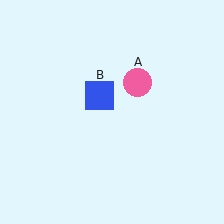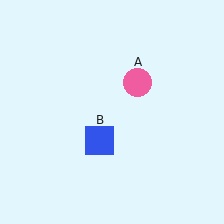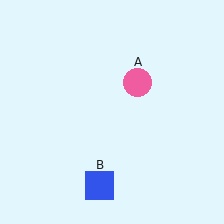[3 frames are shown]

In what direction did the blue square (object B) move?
The blue square (object B) moved down.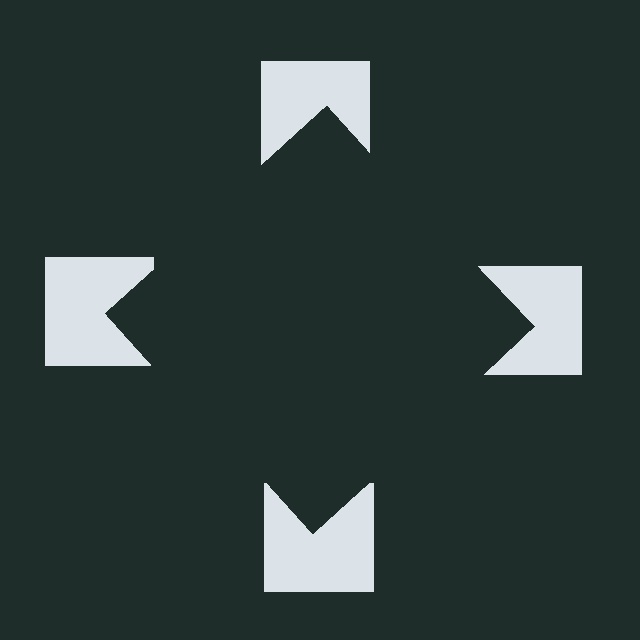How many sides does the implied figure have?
4 sides.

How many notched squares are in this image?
There are 4 — one at each vertex of the illusory square.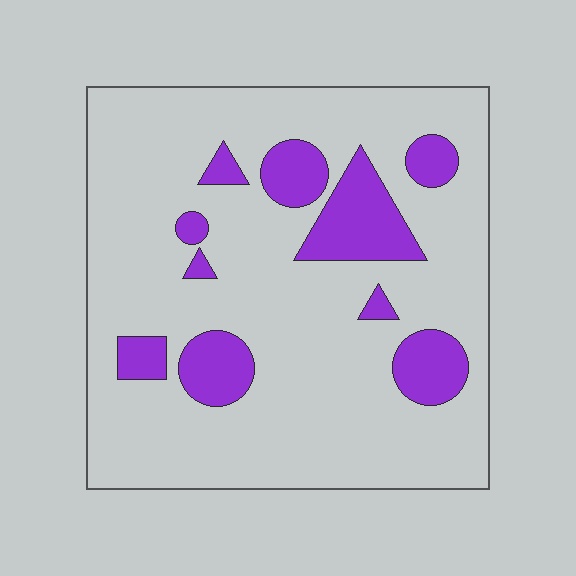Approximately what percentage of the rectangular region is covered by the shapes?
Approximately 20%.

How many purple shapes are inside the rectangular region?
10.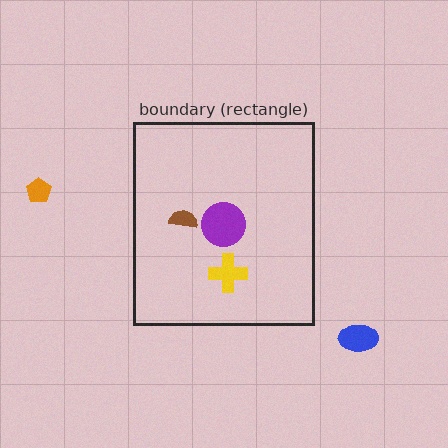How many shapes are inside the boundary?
4 inside, 2 outside.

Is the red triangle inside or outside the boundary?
Inside.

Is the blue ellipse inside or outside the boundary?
Outside.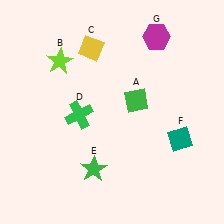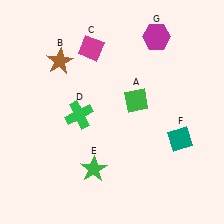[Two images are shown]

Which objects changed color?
B changed from lime to brown. C changed from yellow to magenta.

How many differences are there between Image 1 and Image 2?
There are 2 differences between the two images.